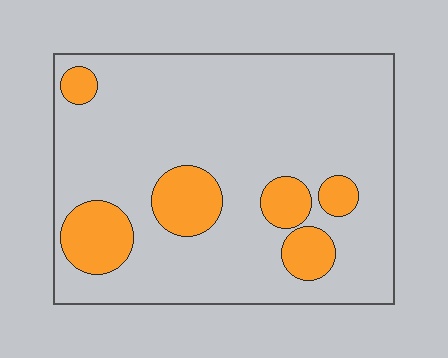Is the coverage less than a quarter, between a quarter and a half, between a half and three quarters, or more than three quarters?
Less than a quarter.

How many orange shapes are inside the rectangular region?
6.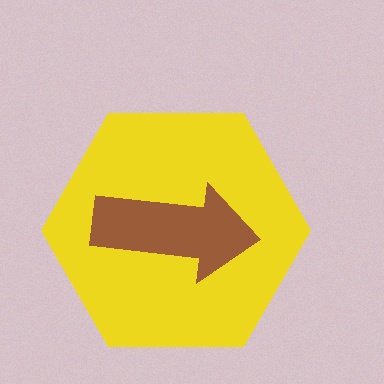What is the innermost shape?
The brown arrow.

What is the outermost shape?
The yellow hexagon.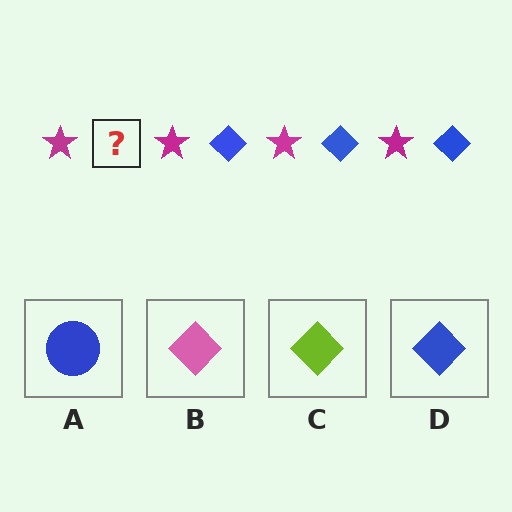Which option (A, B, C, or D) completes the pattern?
D.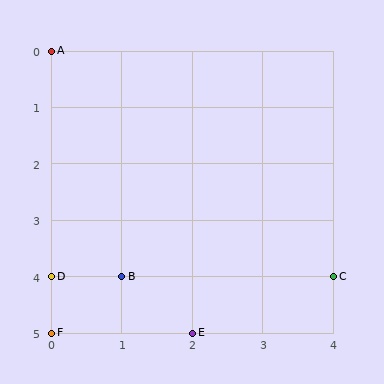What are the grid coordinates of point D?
Point D is at grid coordinates (0, 4).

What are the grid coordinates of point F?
Point F is at grid coordinates (0, 5).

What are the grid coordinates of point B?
Point B is at grid coordinates (1, 4).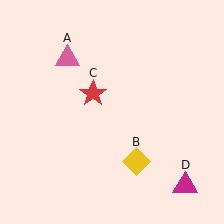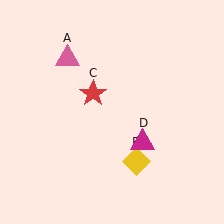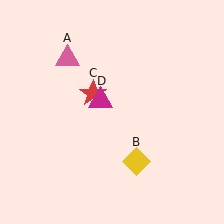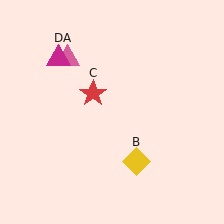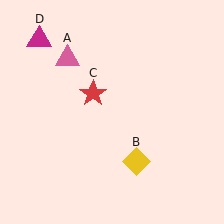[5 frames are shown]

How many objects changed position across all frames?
1 object changed position: magenta triangle (object D).